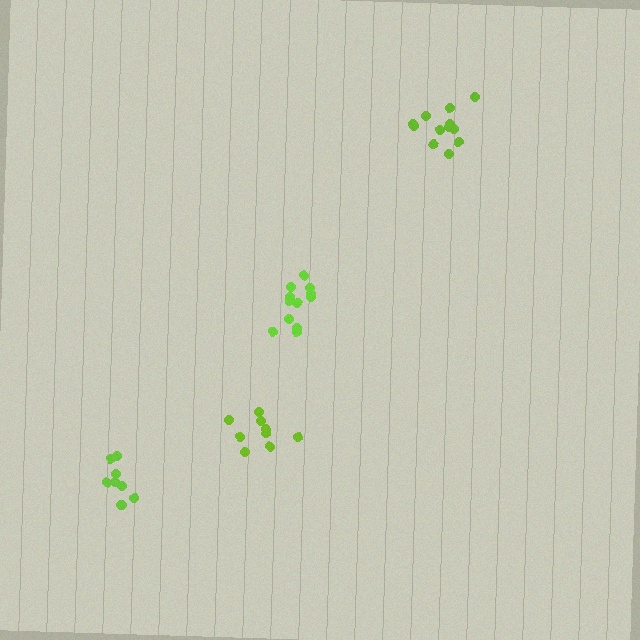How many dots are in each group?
Group 1: 8 dots, Group 2: 12 dots, Group 3: 12 dots, Group 4: 9 dots (41 total).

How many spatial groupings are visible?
There are 4 spatial groupings.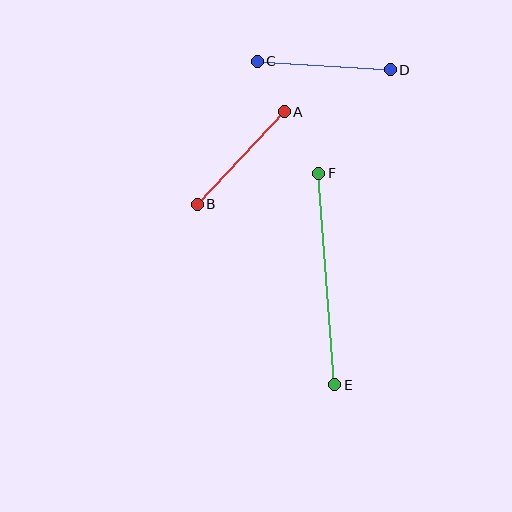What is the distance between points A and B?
The distance is approximately 127 pixels.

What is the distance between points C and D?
The distance is approximately 133 pixels.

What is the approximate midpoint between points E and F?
The midpoint is at approximately (327, 279) pixels.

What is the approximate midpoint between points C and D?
The midpoint is at approximately (324, 65) pixels.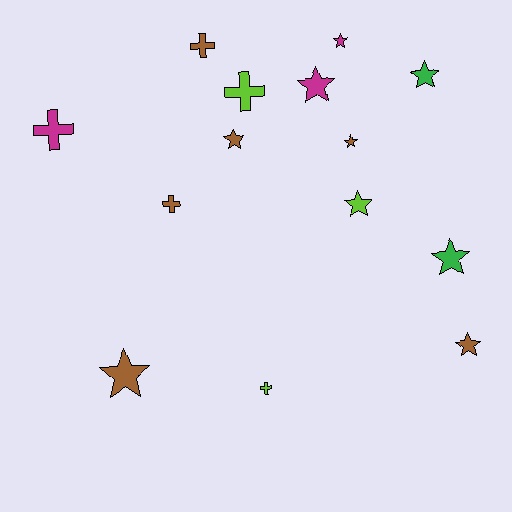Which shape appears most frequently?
Star, with 9 objects.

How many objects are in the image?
There are 14 objects.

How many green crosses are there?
There are no green crosses.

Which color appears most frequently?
Brown, with 6 objects.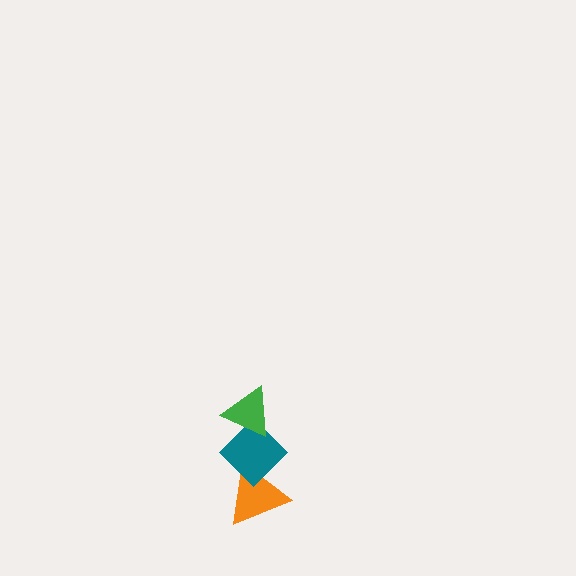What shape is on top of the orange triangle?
The teal diamond is on top of the orange triangle.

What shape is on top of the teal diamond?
The green triangle is on top of the teal diamond.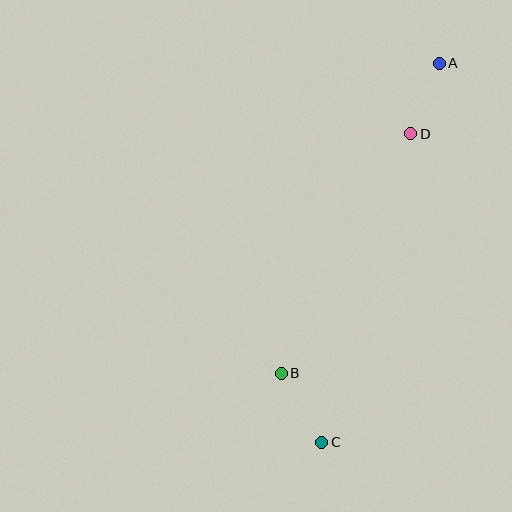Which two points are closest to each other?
Points A and D are closest to each other.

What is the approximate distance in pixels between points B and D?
The distance between B and D is approximately 272 pixels.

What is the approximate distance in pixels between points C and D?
The distance between C and D is approximately 321 pixels.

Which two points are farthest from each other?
Points A and C are farthest from each other.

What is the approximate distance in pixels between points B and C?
The distance between B and C is approximately 80 pixels.